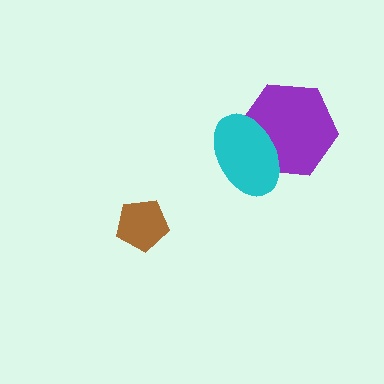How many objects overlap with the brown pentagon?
0 objects overlap with the brown pentagon.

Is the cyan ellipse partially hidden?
No, no other shape covers it.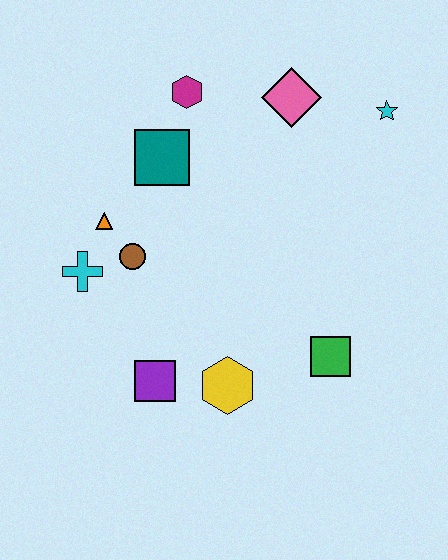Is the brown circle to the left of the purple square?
Yes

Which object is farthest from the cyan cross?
The cyan star is farthest from the cyan cross.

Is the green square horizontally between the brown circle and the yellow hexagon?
No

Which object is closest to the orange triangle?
The brown circle is closest to the orange triangle.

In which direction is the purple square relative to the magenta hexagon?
The purple square is below the magenta hexagon.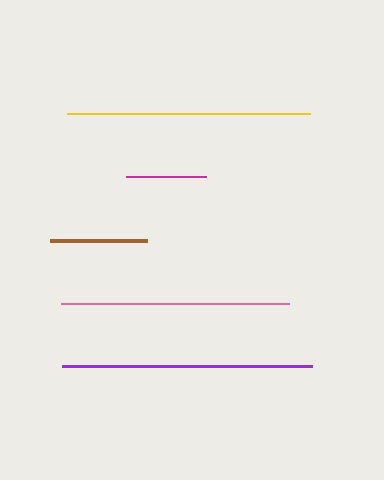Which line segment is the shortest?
The magenta line is the shortest at approximately 80 pixels.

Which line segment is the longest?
The purple line is the longest at approximately 250 pixels.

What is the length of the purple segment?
The purple segment is approximately 250 pixels long.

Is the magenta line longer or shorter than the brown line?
The brown line is longer than the magenta line.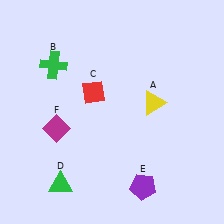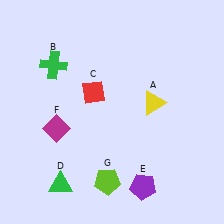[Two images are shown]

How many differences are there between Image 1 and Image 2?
There is 1 difference between the two images.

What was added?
A lime pentagon (G) was added in Image 2.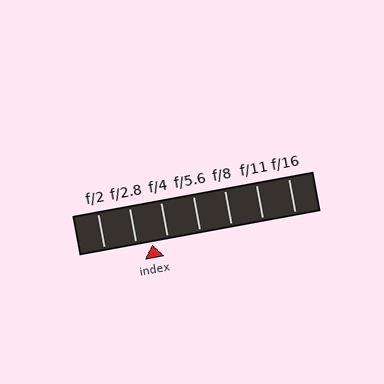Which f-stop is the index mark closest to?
The index mark is closest to f/4.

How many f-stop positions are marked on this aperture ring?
There are 7 f-stop positions marked.